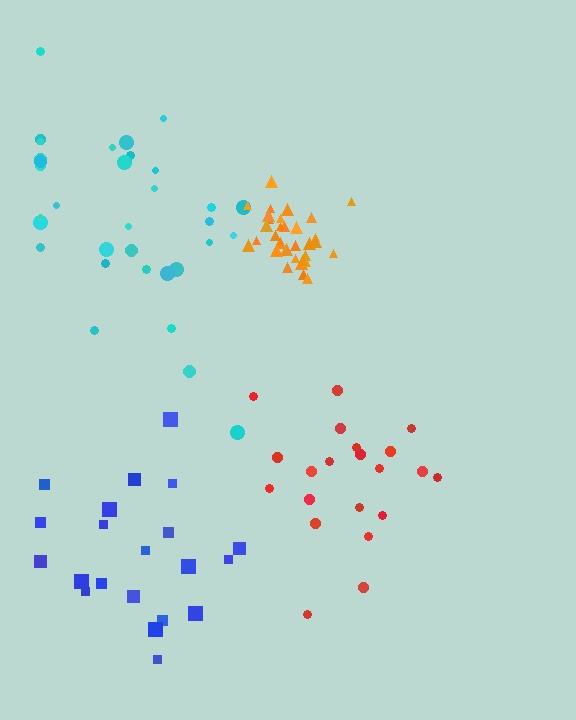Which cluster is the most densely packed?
Orange.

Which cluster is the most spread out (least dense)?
Blue.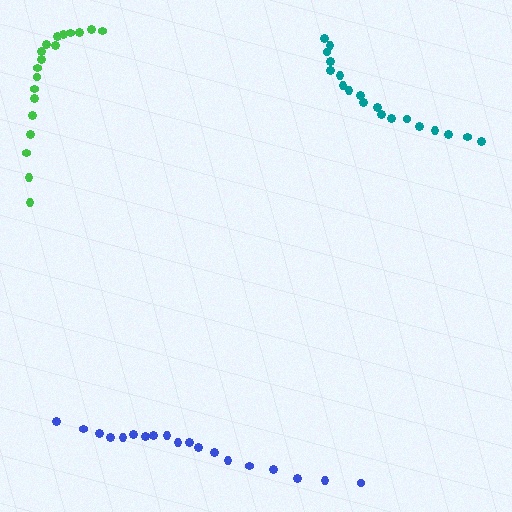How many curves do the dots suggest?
There are 3 distinct paths.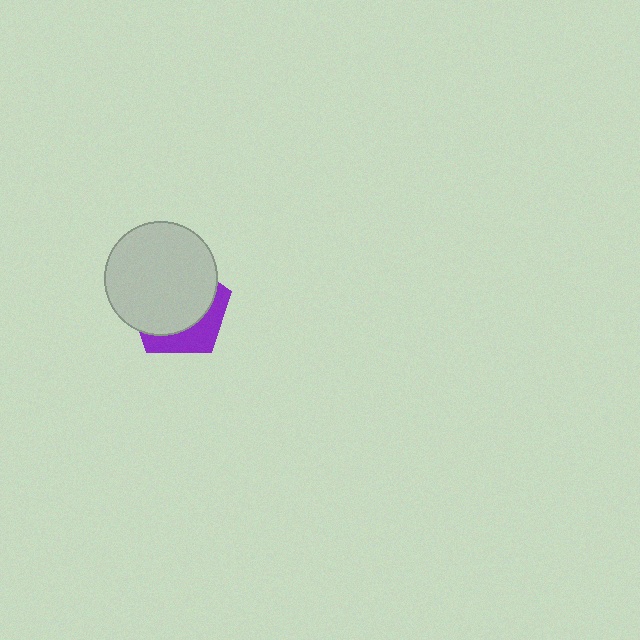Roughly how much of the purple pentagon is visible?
A small part of it is visible (roughly 32%).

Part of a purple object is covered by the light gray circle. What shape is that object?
It is a pentagon.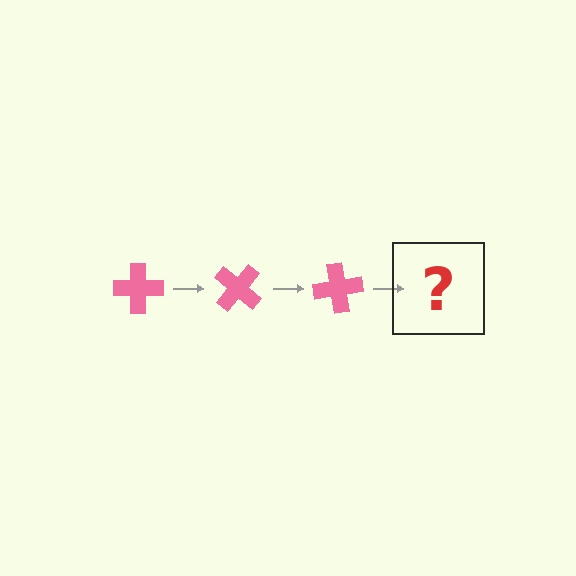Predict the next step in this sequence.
The next step is a pink cross rotated 120 degrees.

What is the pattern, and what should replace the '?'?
The pattern is that the cross rotates 40 degrees each step. The '?' should be a pink cross rotated 120 degrees.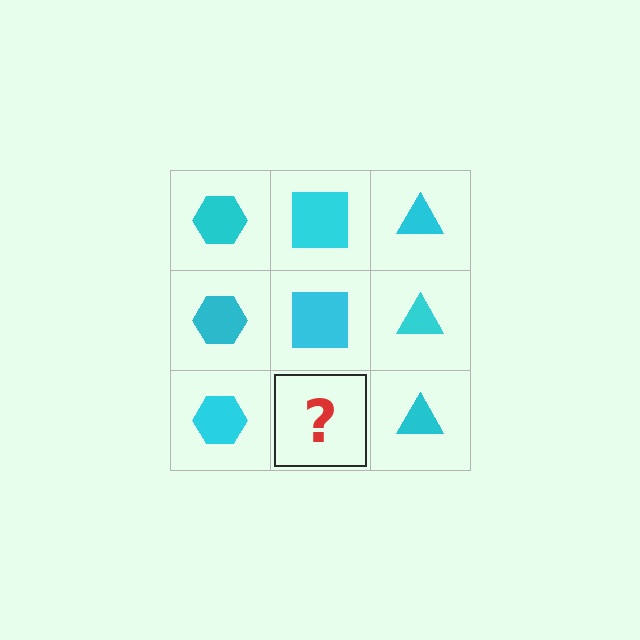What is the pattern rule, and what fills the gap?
The rule is that each column has a consistent shape. The gap should be filled with a cyan square.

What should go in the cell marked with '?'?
The missing cell should contain a cyan square.